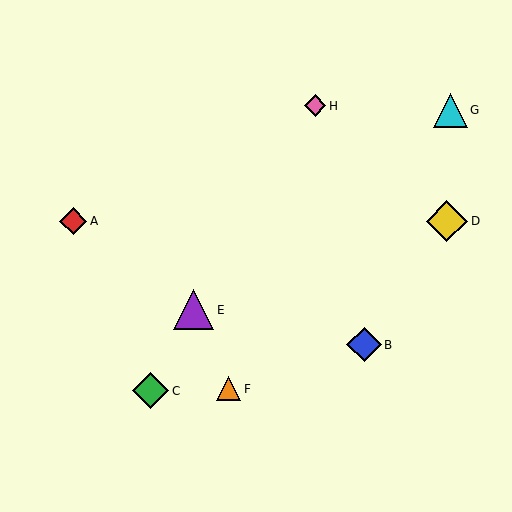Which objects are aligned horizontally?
Objects A, D are aligned horizontally.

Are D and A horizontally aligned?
Yes, both are at y≈221.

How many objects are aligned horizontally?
2 objects (A, D) are aligned horizontally.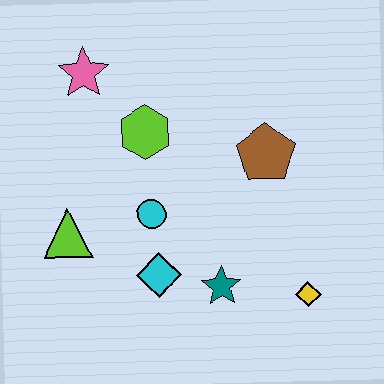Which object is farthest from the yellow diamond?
The pink star is farthest from the yellow diamond.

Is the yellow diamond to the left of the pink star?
No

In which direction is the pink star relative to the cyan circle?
The pink star is above the cyan circle.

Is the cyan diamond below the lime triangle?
Yes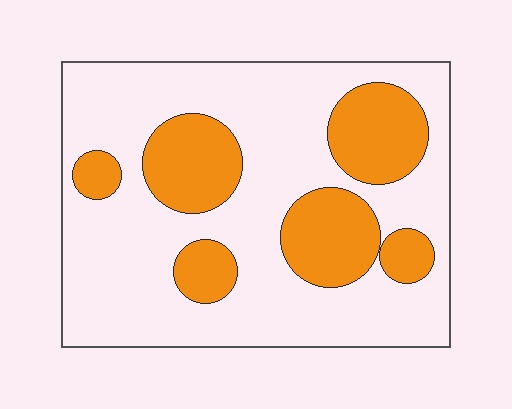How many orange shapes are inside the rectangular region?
6.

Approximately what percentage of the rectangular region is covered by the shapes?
Approximately 30%.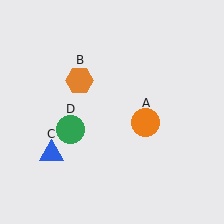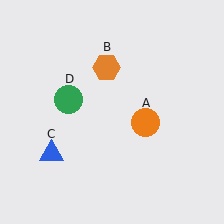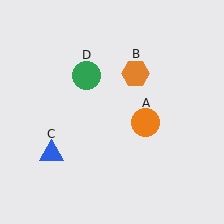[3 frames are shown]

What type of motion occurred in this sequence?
The orange hexagon (object B), green circle (object D) rotated clockwise around the center of the scene.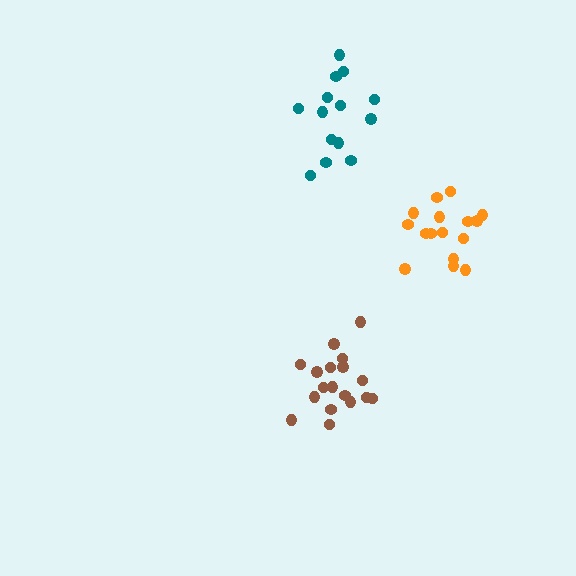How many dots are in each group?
Group 1: 14 dots, Group 2: 18 dots, Group 3: 16 dots (48 total).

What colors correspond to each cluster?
The clusters are colored: teal, brown, orange.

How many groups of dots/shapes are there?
There are 3 groups.